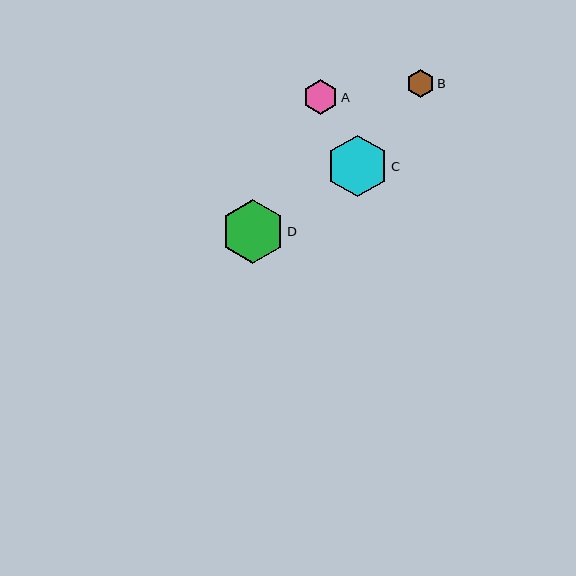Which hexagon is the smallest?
Hexagon B is the smallest with a size of approximately 28 pixels.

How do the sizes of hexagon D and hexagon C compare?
Hexagon D and hexagon C are approximately the same size.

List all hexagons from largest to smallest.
From largest to smallest: D, C, A, B.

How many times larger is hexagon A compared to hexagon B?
Hexagon A is approximately 1.2 times the size of hexagon B.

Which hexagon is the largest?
Hexagon D is the largest with a size of approximately 63 pixels.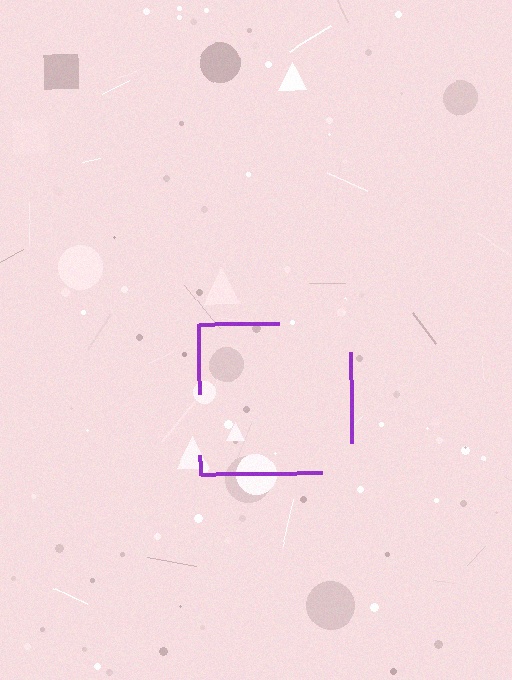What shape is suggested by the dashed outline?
The dashed outline suggests a square.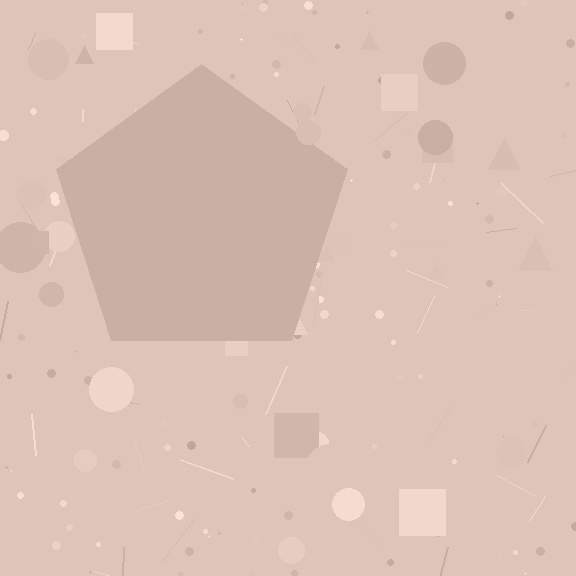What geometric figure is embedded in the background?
A pentagon is embedded in the background.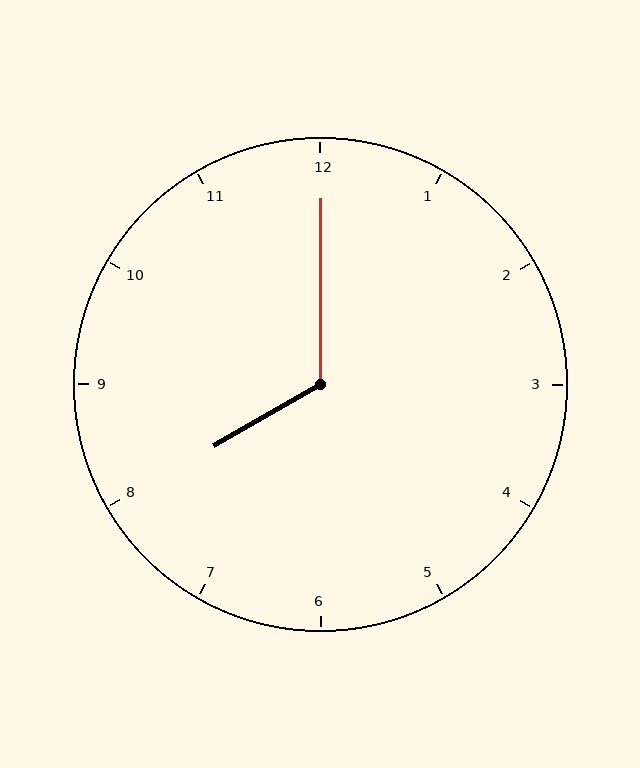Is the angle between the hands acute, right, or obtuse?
It is obtuse.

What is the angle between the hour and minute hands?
Approximately 120 degrees.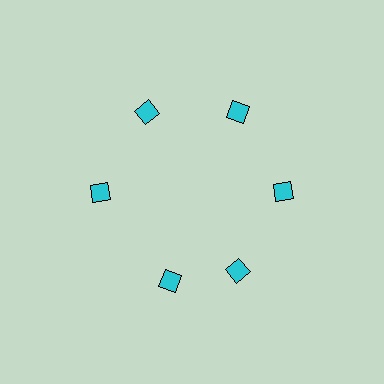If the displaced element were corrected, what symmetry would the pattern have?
It would have 6-fold rotational symmetry — the pattern would map onto itself every 60 degrees.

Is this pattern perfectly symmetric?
No. The 6 cyan diamonds are arranged in a ring, but one element near the 7 o'clock position is rotated out of alignment along the ring, breaking the 6-fold rotational symmetry.